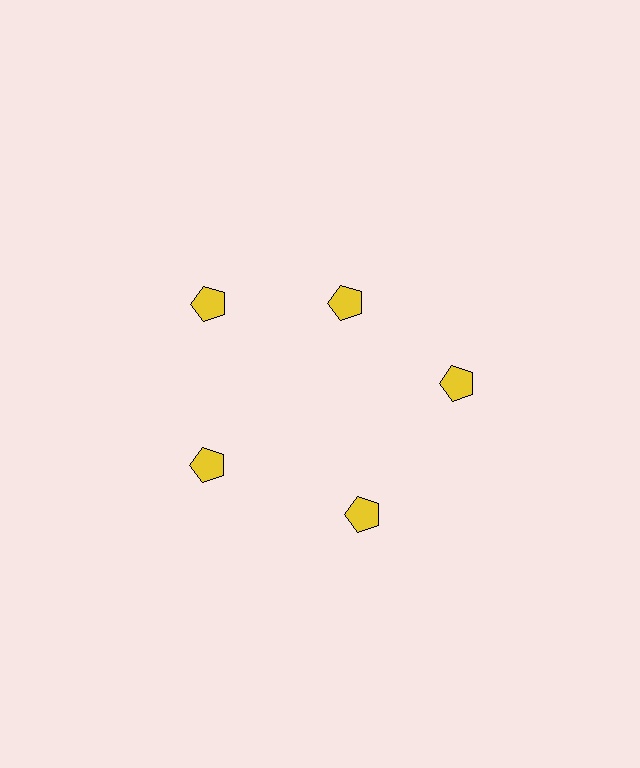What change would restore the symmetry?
The symmetry would be restored by moving it outward, back onto the ring so that all 5 pentagons sit at equal angles and equal distance from the center.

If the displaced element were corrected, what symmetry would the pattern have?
It would have 5-fold rotational symmetry — the pattern would map onto itself every 72 degrees.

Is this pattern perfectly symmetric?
No. The 5 yellow pentagons are arranged in a ring, but one element near the 1 o'clock position is pulled inward toward the center, breaking the 5-fold rotational symmetry.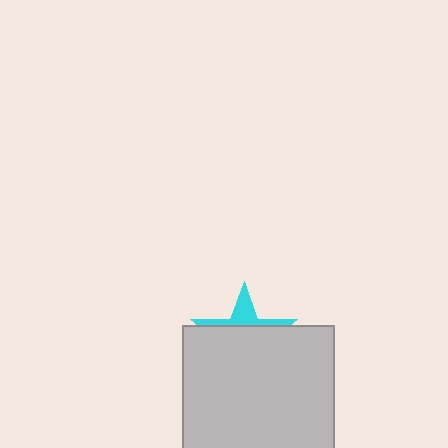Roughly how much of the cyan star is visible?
A small part of it is visible (roughly 30%).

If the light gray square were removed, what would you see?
You would see the complete cyan star.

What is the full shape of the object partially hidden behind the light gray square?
The partially hidden object is a cyan star.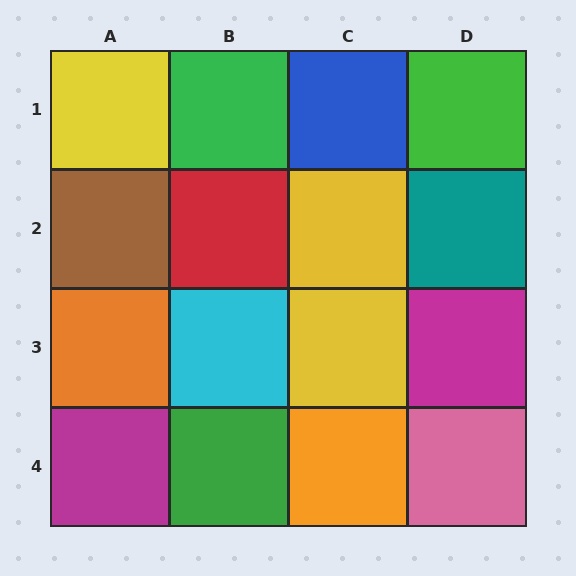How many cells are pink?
1 cell is pink.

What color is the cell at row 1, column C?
Blue.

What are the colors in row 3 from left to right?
Orange, cyan, yellow, magenta.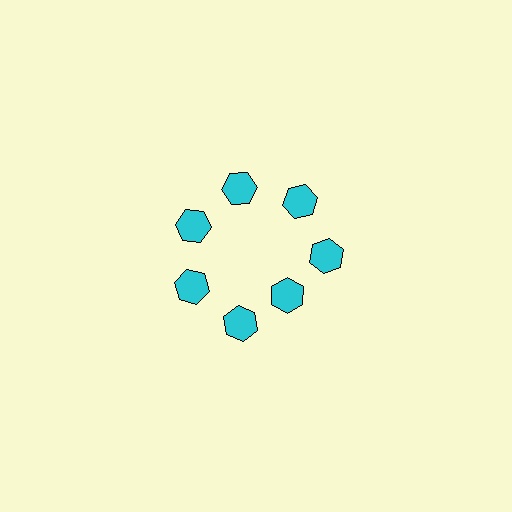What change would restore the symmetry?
The symmetry would be restored by moving it outward, back onto the ring so that all 7 hexagons sit at equal angles and equal distance from the center.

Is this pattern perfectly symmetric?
No. The 7 cyan hexagons are arranged in a ring, but one element near the 5 o'clock position is pulled inward toward the center, breaking the 7-fold rotational symmetry.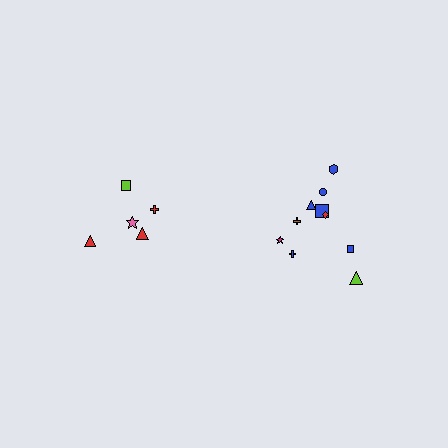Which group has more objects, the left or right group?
The right group.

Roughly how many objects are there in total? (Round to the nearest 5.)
Roughly 15 objects in total.